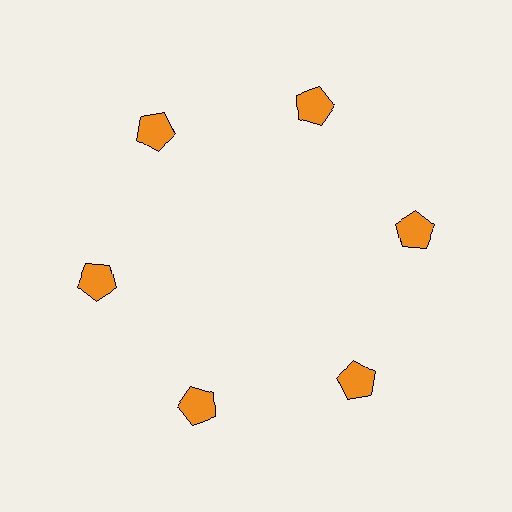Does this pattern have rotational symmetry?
Yes, this pattern has 6-fold rotational symmetry. It looks the same after rotating 60 degrees around the center.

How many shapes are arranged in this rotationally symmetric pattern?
There are 6 shapes, arranged in 6 groups of 1.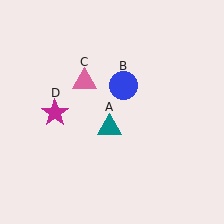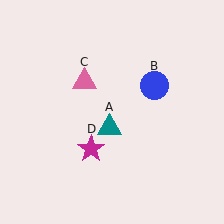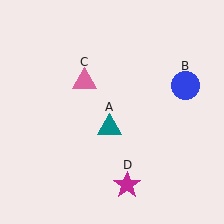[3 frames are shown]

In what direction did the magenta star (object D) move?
The magenta star (object D) moved down and to the right.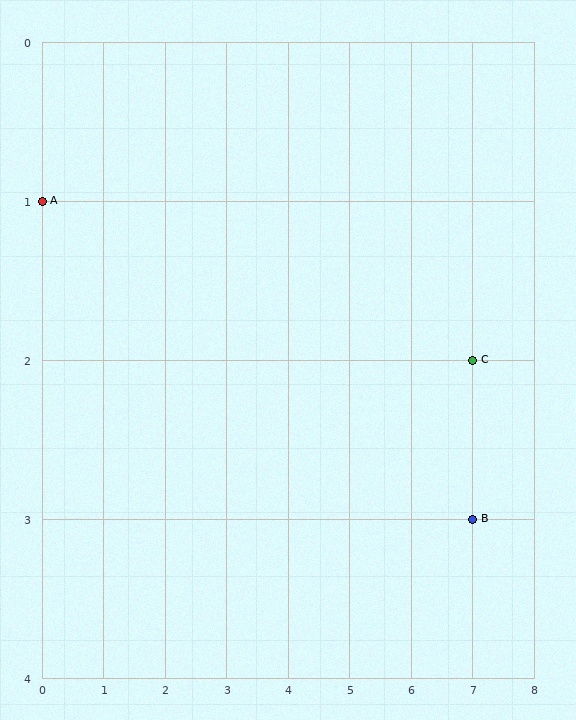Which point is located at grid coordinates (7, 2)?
Point C is at (7, 2).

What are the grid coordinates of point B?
Point B is at grid coordinates (7, 3).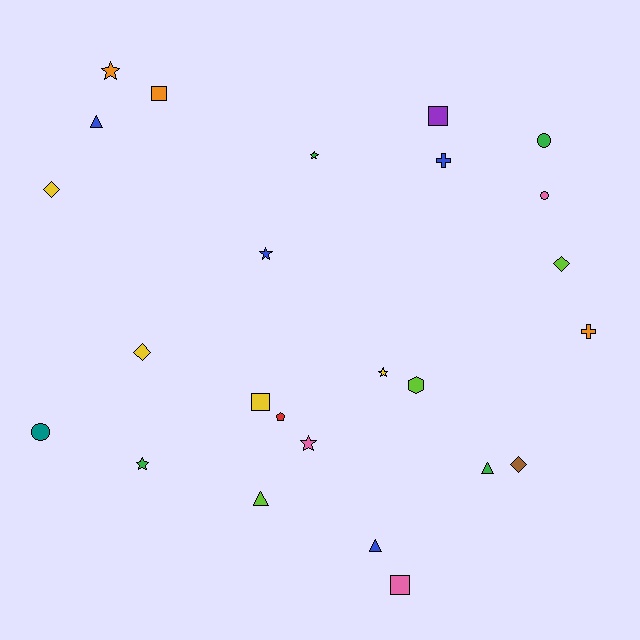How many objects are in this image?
There are 25 objects.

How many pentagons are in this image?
There is 1 pentagon.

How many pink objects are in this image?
There are 3 pink objects.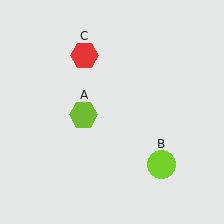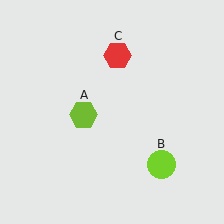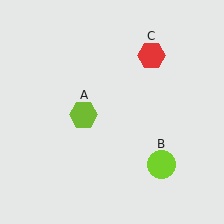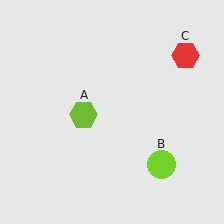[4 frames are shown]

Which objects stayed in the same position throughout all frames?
Lime hexagon (object A) and lime circle (object B) remained stationary.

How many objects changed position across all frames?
1 object changed position: red hexagon (object C).